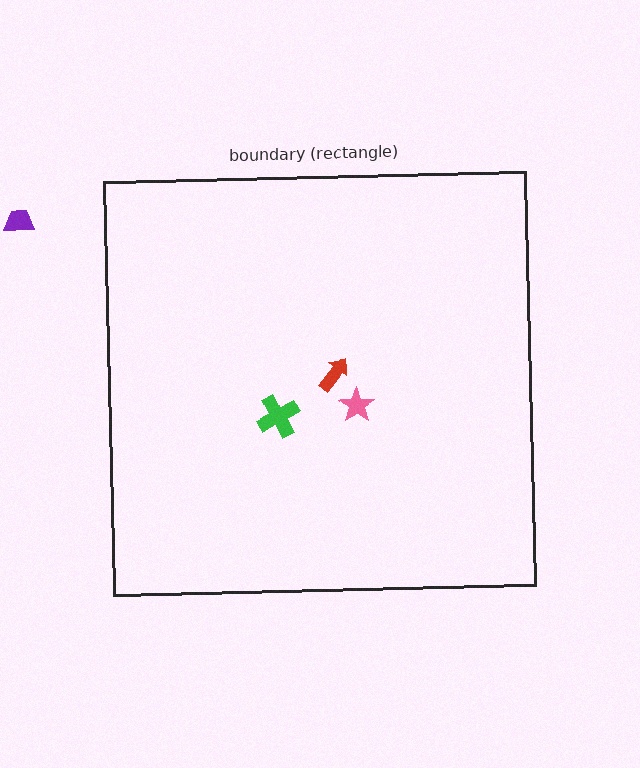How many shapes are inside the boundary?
3 inside, 1 outside.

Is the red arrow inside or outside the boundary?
Inside.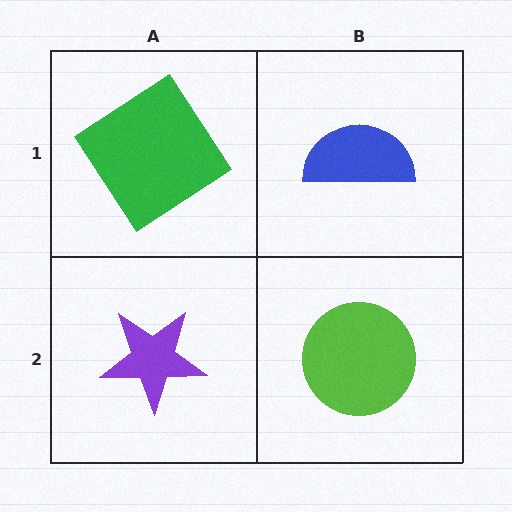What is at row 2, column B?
A lime circle.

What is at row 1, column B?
A blue semicircle.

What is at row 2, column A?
A purple star.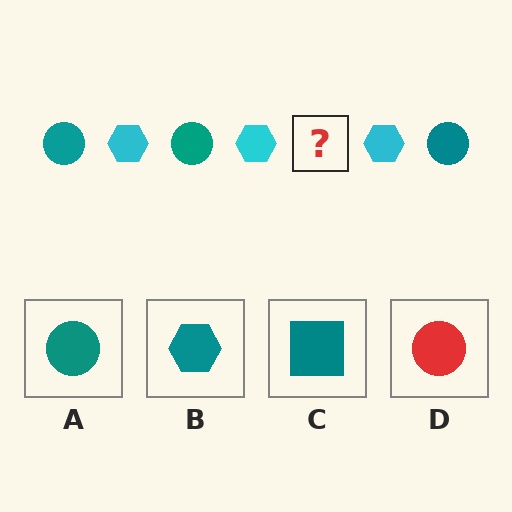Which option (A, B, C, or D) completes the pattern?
A.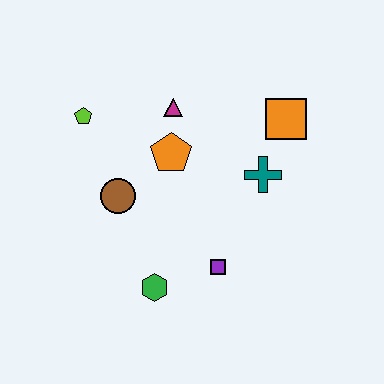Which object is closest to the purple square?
The green hexagon is closest to the purple square.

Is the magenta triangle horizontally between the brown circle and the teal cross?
Yes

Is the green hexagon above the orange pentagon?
No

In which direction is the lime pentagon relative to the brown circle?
The lime pentagon is above the brown circle.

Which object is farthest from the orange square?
The green hexagon is farthest from the orange square.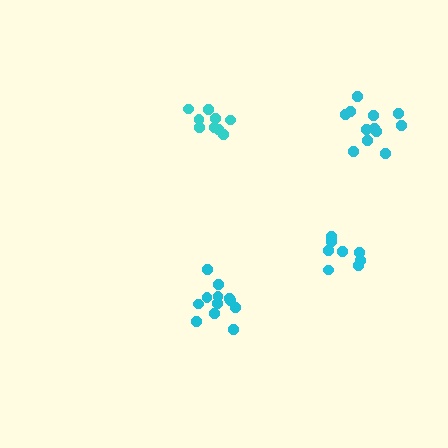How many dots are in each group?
Group 1: 9 dots, Group 2: 9 dots, Group 3: 12 dots, Group 4: 12 dots (42 total).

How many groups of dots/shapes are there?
There are 4 groups.